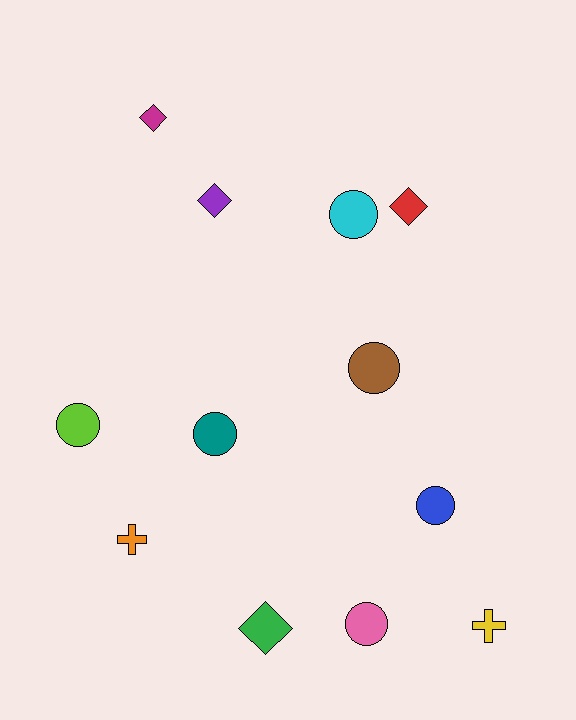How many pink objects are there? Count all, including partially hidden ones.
There is 1 pink object.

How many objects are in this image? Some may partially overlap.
There are 12 objects.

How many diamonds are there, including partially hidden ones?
There are 4 diamonds.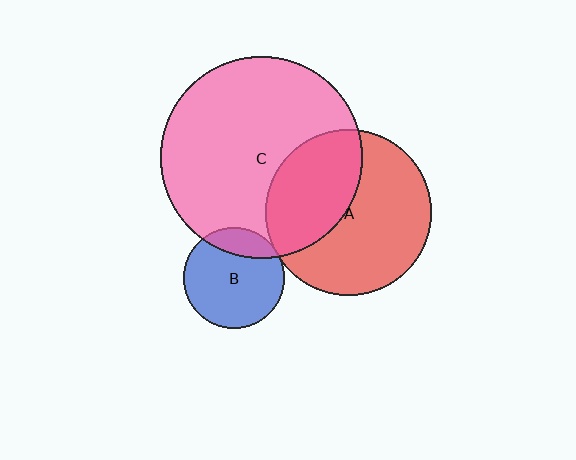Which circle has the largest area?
Circle C (pink).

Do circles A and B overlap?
Yes.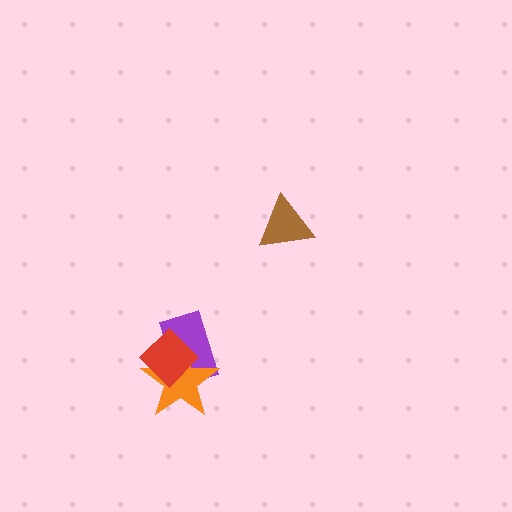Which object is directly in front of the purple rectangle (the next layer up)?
The orange star is directly in front of the purple rectangle.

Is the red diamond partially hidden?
No, no other shape covers it.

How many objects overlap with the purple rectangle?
2 objects overlap with the purple rectangle.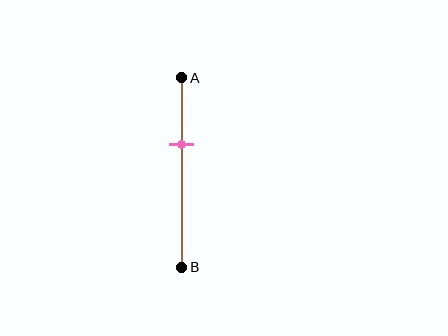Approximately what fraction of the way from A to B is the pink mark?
The pink mark is approximately 35% of the way from A to B.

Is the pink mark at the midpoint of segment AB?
No, the mark is at about 35% from A, not at the 50% midpoint.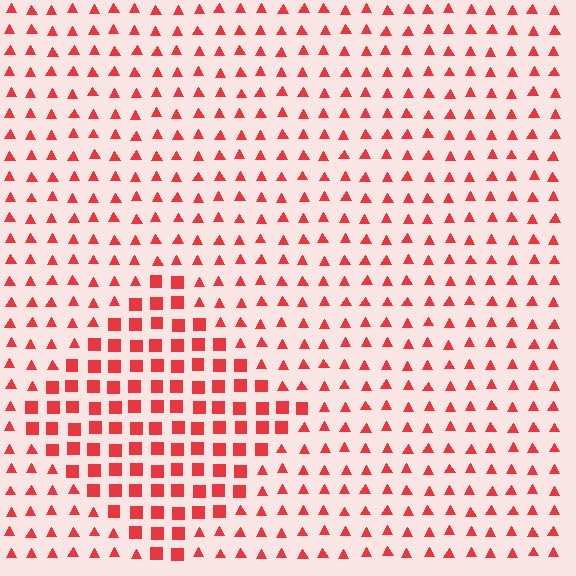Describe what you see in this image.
The image is filled with small red elements arranged in a uniform grid. A diamond-shaped region contains squares, while the surrounding area contains triangles. The boundary is defined purely by the change in element shape.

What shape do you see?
I see a diamond.